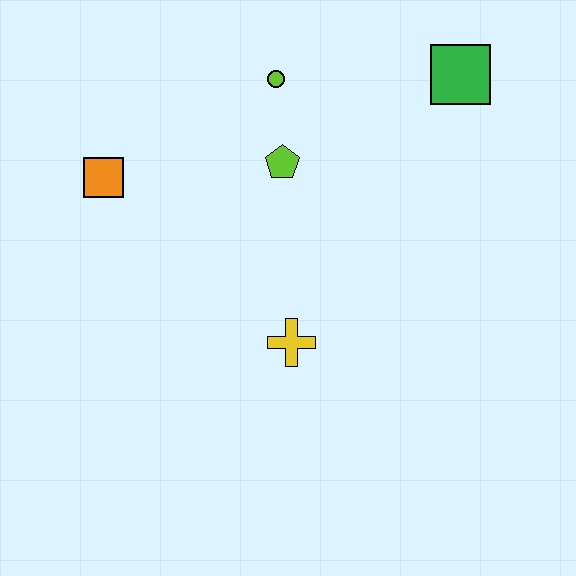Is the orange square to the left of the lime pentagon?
Yes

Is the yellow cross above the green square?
No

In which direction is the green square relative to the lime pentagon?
The green square is to the right of the lime pentagon.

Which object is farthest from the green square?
The orange square is farthest from the green square.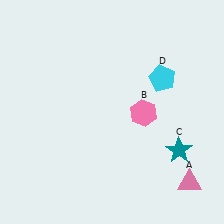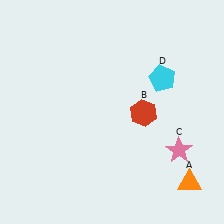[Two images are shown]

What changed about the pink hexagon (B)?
In Image 1, B is pink. In Image 2, it changed to red.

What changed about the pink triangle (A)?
In Image 1, A is pink. In Image 2, it changed to orange.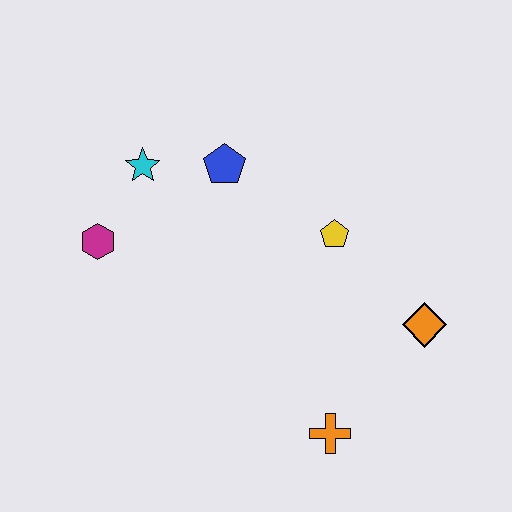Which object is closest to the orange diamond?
The yellow pentagon is closest to the orange diamond.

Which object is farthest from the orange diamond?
The magenta hexagon is farthest from the orange diamond.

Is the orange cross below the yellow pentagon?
Yes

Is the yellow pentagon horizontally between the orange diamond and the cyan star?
Yes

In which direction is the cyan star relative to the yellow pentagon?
The cyan star is to the left of the yellow pentagon.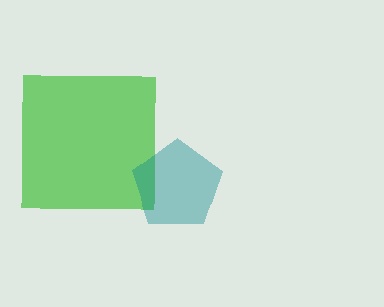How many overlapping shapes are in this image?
There are 2 overlapping shapes in the image.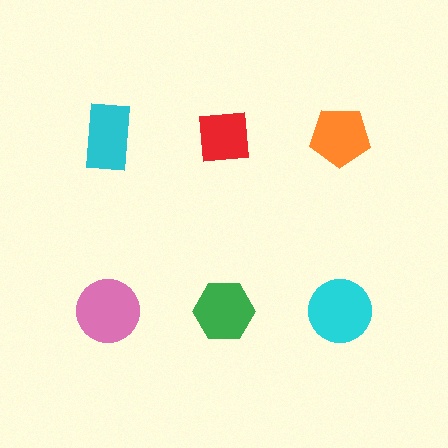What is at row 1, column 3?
An orange pentagon.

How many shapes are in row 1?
3 shapes.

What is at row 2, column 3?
A cyan circle.